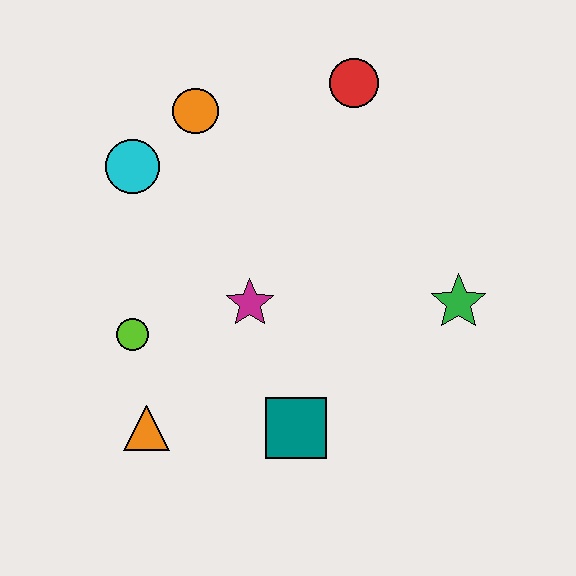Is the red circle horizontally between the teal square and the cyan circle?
No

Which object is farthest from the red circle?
The orange triangle is farthest from the red circle.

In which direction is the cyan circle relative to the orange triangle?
The cyan circle is above the orange triangle.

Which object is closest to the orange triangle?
The lime circle is closest to the orange triangle.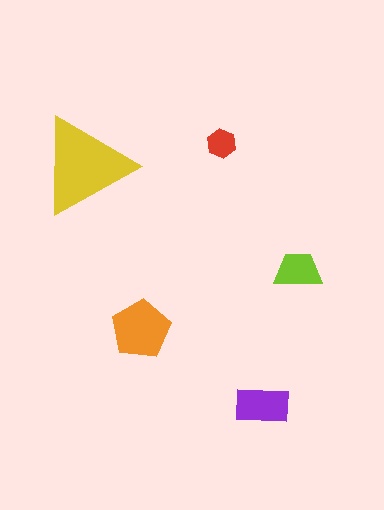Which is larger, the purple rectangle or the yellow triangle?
The yellow triangle.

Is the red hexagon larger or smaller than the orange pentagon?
Smaller.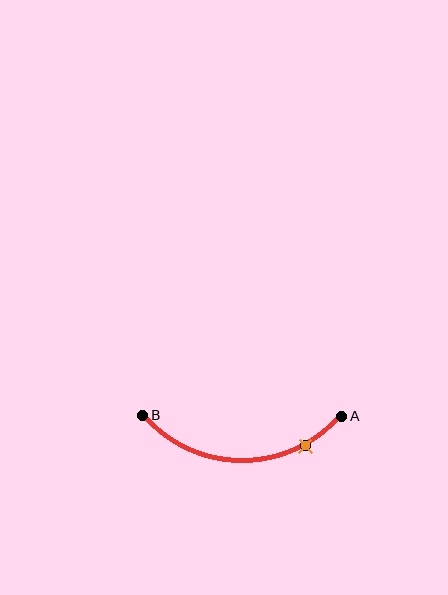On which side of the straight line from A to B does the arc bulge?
The arc bulges below the straight line connecting A and B.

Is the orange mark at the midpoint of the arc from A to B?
No. The orange mark lies on the arc but is closer to endpoint A. The arc midpoint would be at the point on the curve equidistant along the arc from both A and B.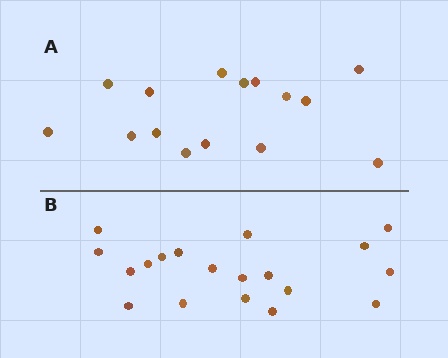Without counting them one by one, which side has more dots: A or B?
Region B (the bottom region) has more dots.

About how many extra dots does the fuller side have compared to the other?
Region B has about 4 more dots than region A.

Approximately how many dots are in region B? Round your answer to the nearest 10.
About 20 dots. (The exact count is 19, which rounds to 20.)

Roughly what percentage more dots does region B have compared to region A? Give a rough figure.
About 25% more.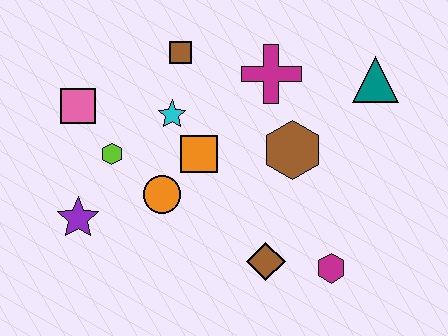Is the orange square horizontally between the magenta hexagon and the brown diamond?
No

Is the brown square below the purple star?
No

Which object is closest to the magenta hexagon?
The brown diamond is closest to the magenta hexagon.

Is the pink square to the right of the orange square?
No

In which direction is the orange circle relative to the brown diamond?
The orange circle is to the left of the brown diamond.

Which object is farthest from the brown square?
The magenta hexagon is farthest from the brown square.